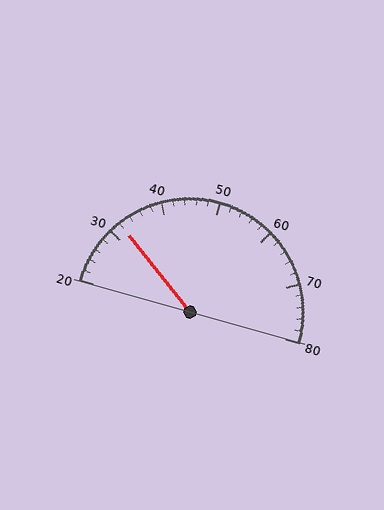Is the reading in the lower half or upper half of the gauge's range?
The reading is in the lower half of the range (20 to 80).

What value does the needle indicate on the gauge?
The needle indicates approximately 32.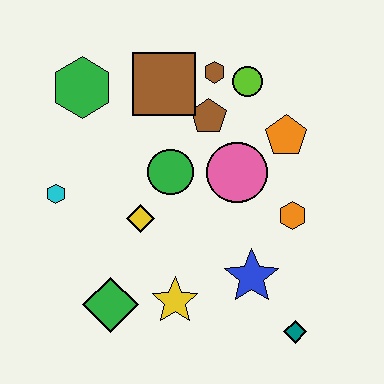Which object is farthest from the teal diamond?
The green hexagon is farthest from the teal diamond.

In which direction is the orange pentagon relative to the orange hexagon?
The orange pentagon is above the orange hexagon.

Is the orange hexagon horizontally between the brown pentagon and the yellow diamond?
No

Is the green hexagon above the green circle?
Yes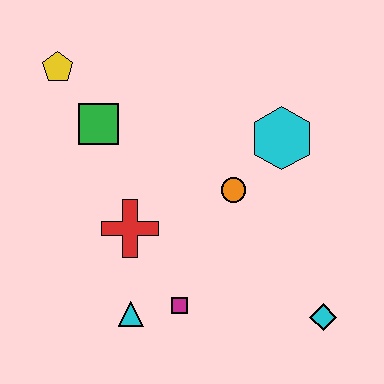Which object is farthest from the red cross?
The cyan diamond is farthest from the red cross.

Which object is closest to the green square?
The yellow pentagon is closest to the green square.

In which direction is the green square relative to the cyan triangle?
The green square is above the cyan triangle.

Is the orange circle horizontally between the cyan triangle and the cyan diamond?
Yes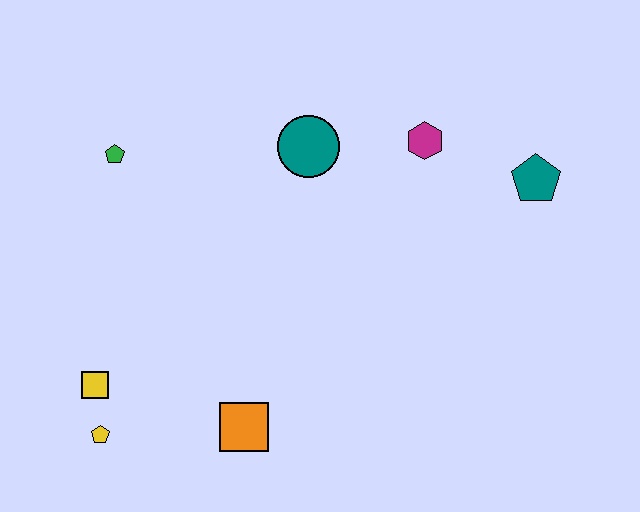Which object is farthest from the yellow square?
The teal pentagon is farthest from the yellow square.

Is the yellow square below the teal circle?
Yes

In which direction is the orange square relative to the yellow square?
The orange square is to the right of the yellow square.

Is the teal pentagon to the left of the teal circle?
No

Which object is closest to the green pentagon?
The teal circle is closest to the green pentagon.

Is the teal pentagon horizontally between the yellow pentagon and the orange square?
No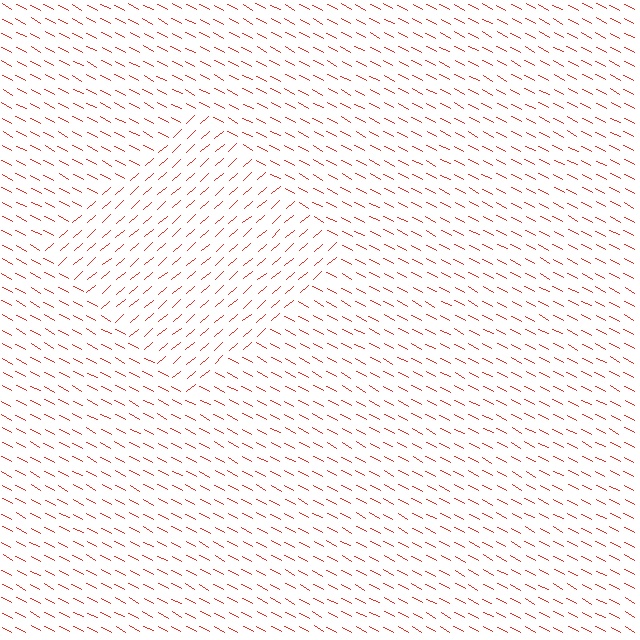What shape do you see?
I see a diamond.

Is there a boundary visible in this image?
Yes, there is a texture boundary formed by a change in line orientation.